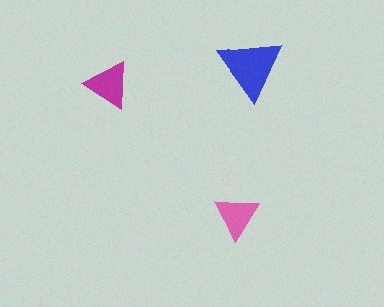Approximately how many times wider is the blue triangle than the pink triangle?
About 1.5 times wider.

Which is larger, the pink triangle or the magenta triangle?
The magenta one.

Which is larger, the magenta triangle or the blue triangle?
The blue one.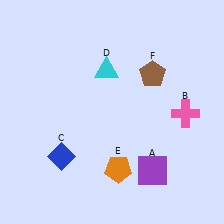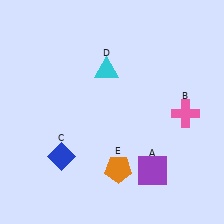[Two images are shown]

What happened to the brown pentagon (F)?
The brown pentagon (F) was removed in Image 2. It was in the top-right area of Image 1.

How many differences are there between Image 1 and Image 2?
There is 1 difference between the two images.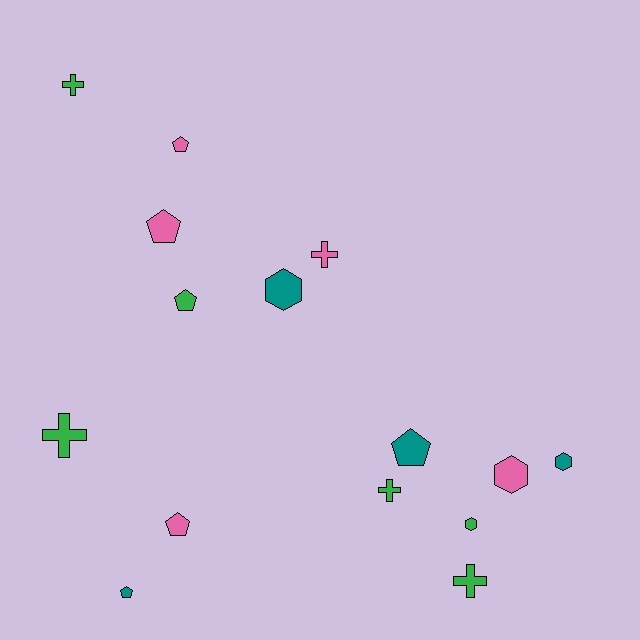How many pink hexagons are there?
There is 1 pink hexagon.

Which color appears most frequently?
Green, with 6 objects.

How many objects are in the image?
There are 15 objects.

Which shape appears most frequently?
Pentagon, with 6 objects.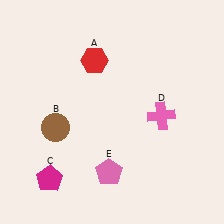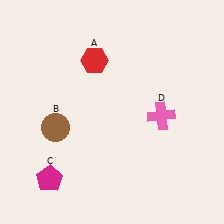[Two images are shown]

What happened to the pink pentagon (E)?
The pink pentagon (E) was removed in Image 2. It was in the bottom-left area of Image 1.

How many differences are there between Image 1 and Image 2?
There is 1 difference between the two images.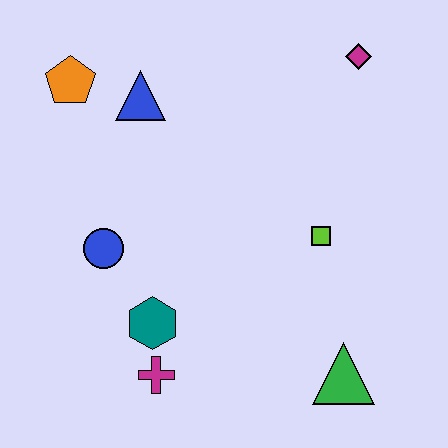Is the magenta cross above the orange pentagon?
No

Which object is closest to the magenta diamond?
The lime square is closest to the magenta diamond.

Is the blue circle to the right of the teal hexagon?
No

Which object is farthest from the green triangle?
The orange pentagon is farthest from the green triangle.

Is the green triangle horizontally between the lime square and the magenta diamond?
Yes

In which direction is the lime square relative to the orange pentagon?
The lime square is to the right of the orange pentagon.